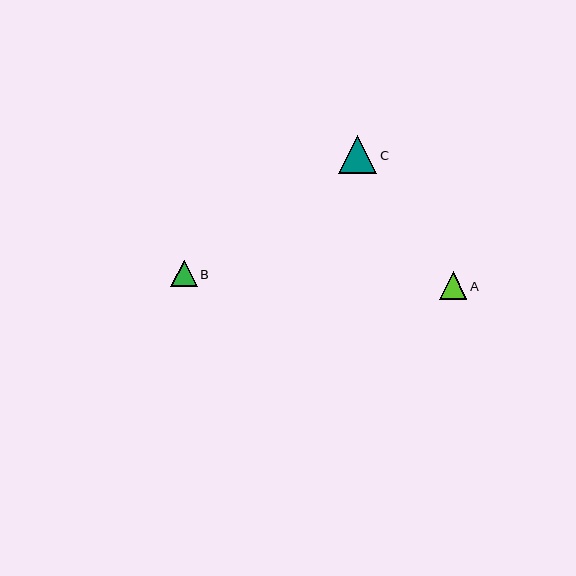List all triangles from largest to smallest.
From largest to smallest: C, A, B.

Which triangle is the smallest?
Triangle B is the smallest with a size of approximately 27 pixels.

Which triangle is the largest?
Triangle C is the largest with a size of approximately 38 pixels.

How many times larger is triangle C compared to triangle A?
Triangle C is approximately 1.4 times the size of triangle A.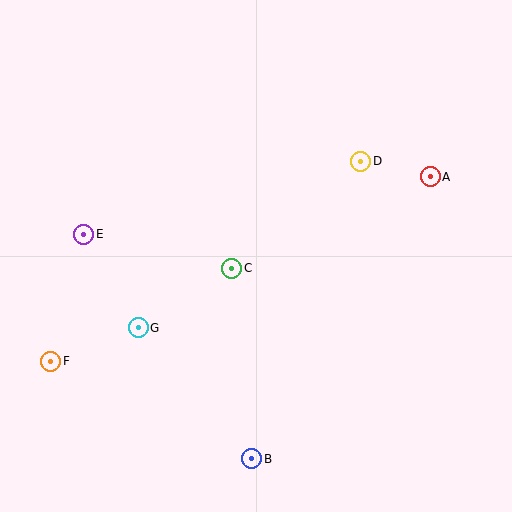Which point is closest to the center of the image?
Point C at (232, 268) is closest to the center.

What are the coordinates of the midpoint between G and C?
The midpoint between G and C is at (185, 298).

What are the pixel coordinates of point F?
Point F is at (51, 361).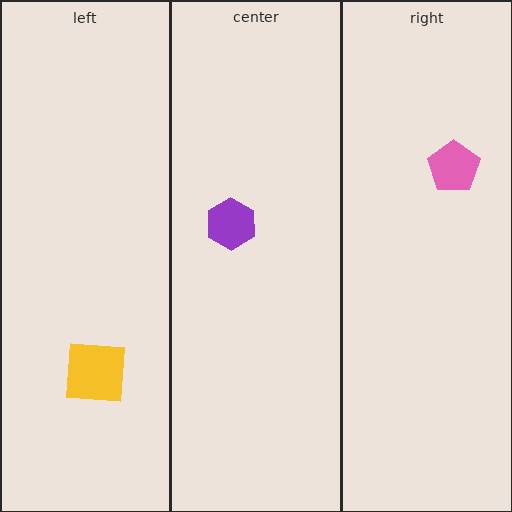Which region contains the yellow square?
The left region.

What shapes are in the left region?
The yellow square.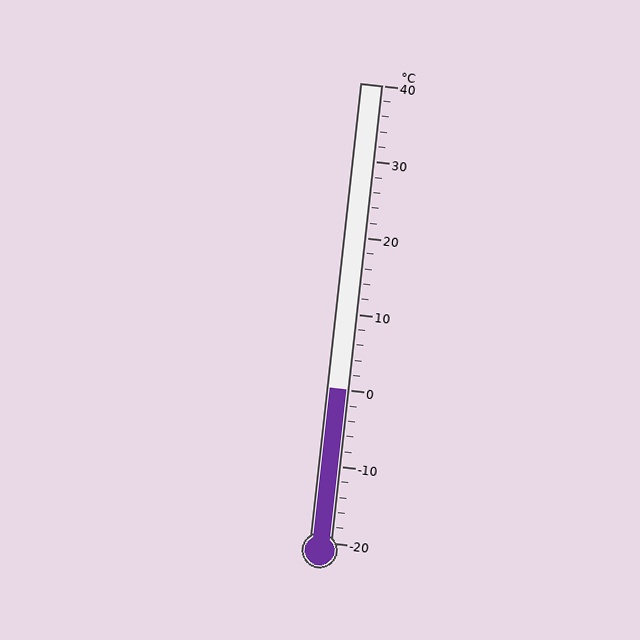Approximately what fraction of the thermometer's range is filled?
The thermometer is filled to approximately 35% of its range.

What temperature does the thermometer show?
The thermometer shows approximately 0°C.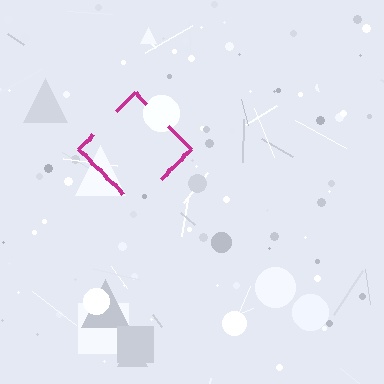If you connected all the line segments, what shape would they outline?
They would outline a diamond.